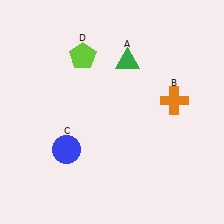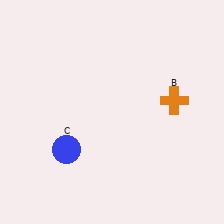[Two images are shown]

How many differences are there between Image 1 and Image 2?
There are 2 differences between the two images.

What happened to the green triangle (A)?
The green triangle (A) was removed in Image 2. It was in the top-right area of Image 1.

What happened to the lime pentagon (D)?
The lime pentagon (D) was removed in Image 2. It was in the top-left area of Image 1.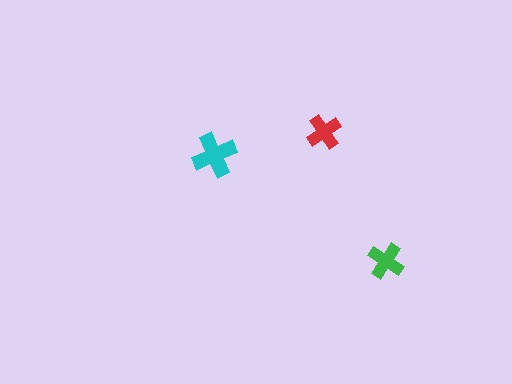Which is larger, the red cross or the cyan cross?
The cyan one.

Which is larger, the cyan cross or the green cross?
The cyan one.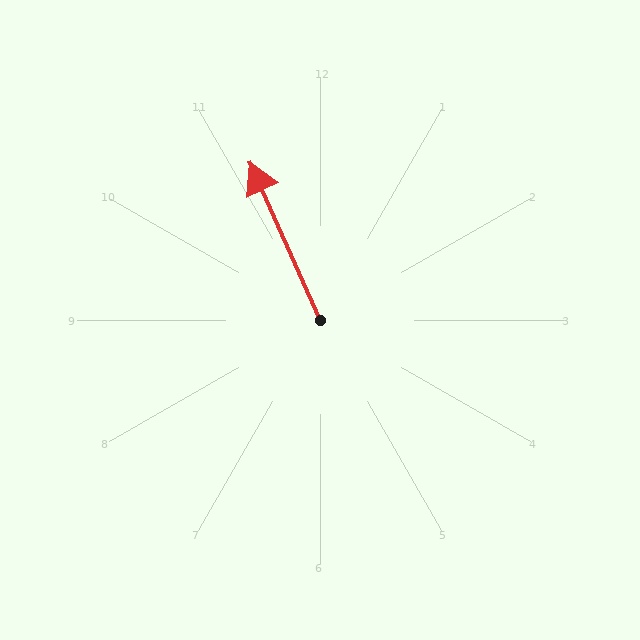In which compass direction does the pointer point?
Northwest.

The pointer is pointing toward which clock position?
Roughly 11 o'clock.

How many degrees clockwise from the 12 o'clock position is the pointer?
Approximately 336 degrees.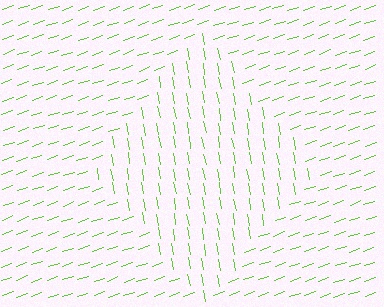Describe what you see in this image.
The image is filled with small lime line segments. A diamond region in the image has lines oriented differently from the surrounding lines, creating a visible texture boundary.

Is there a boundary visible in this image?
Yes, there is a texture boundary formed by a change in line orientation.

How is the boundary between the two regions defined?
The boundary is defined purely by a change in line orientation (approximately 81 degrees difference). All lines are the same color and thickness.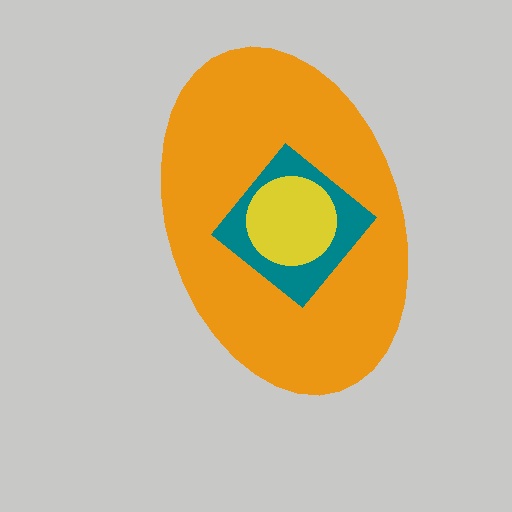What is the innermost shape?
The yellow circle.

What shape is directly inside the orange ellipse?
The teal diamond.